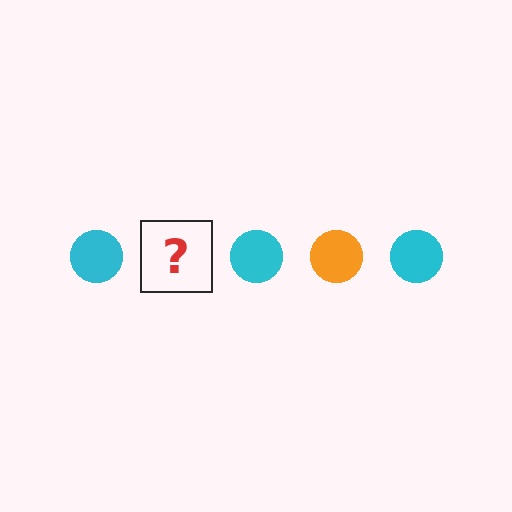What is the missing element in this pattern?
The missing element is an orange circle.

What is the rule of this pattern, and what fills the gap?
The rule is that the pattern cycles through cyan, orange circles. The gap should be filled with an orange circle.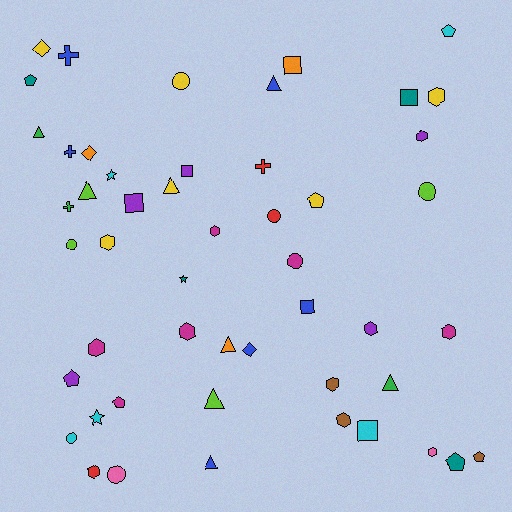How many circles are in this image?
There are 7 circles.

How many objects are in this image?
There are 50 objects.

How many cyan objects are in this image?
There are 5 cyan objects.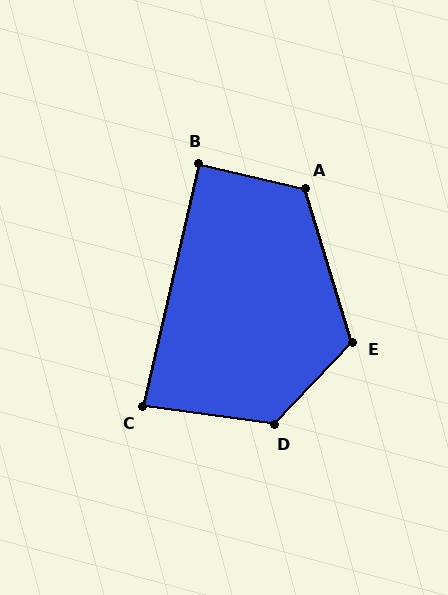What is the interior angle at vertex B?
Approximately 90 degrees (approximately right).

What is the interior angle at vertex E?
Approximately 119 degrees (obtuse).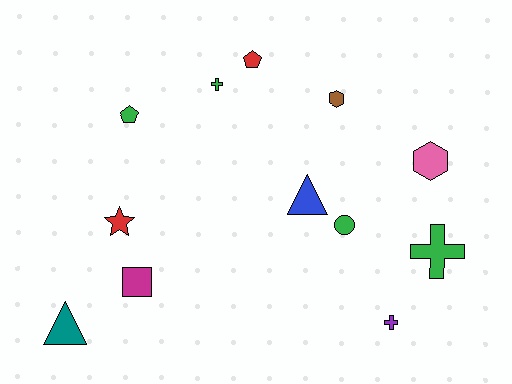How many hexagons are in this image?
There are 2 hexagons.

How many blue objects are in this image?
There is 1 blue object.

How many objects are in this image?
There are 12 objects.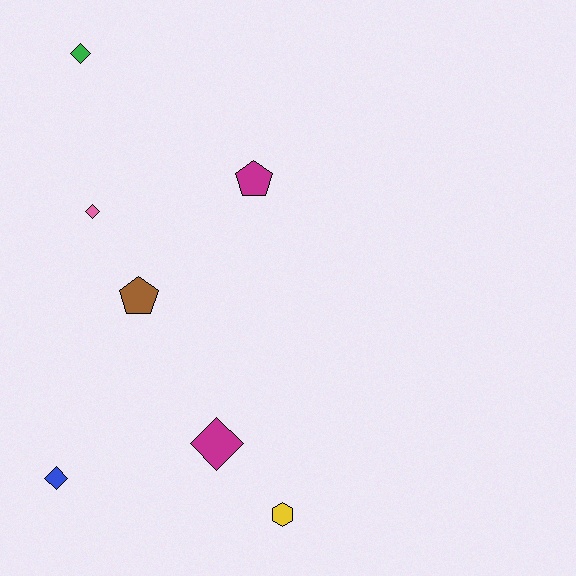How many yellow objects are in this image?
There is 1 yellow object.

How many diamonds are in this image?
There are 4 diamonds.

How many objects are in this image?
There are 7 objects.